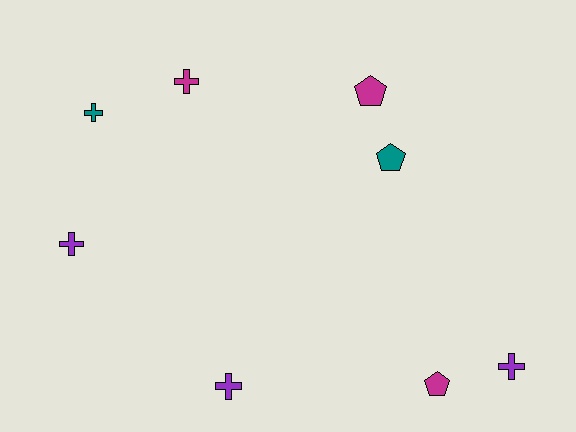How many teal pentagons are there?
There is 1 teal pentagon.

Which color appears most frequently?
Purple, with 3 objects.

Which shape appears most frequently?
Cross, with 5 objects.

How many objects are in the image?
There are 8 objects.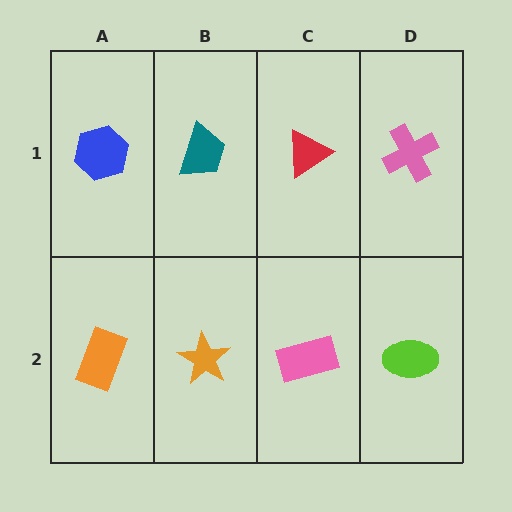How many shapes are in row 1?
4 shapes.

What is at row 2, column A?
An orange rectangle.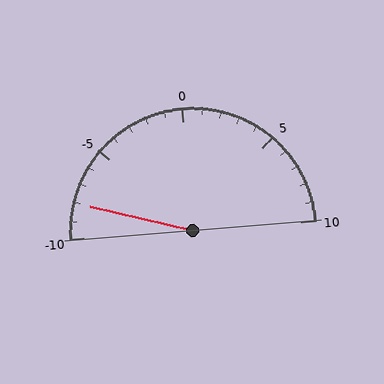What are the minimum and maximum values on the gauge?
The gauge ranges from -10 to 10.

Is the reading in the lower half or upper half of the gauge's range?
The reading is in the lower half of the range (-10 to 10).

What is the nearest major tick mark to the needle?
The nearest major tick mark is -10.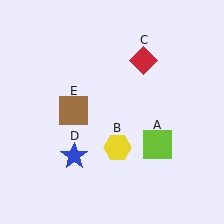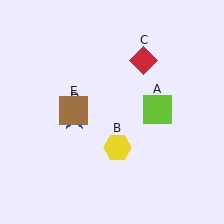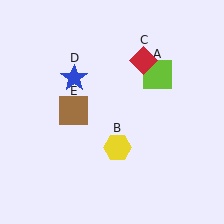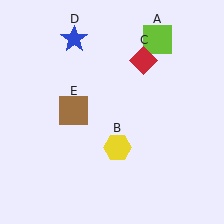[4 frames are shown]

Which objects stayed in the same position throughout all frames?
Yellow hexagon (object B) and red diamond (object C) and brown square (object E) remained stationary.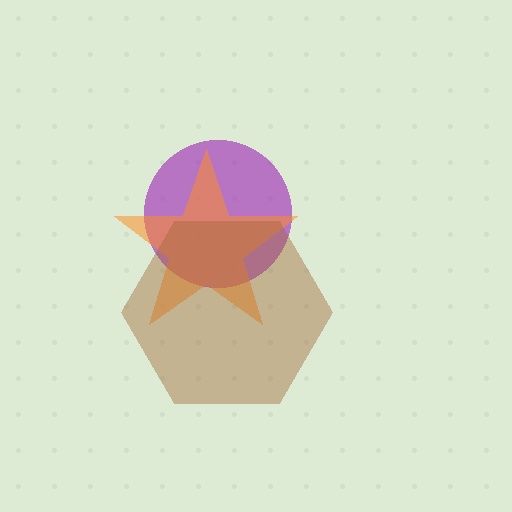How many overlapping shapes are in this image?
There are 3 overlapping shapes in the image.